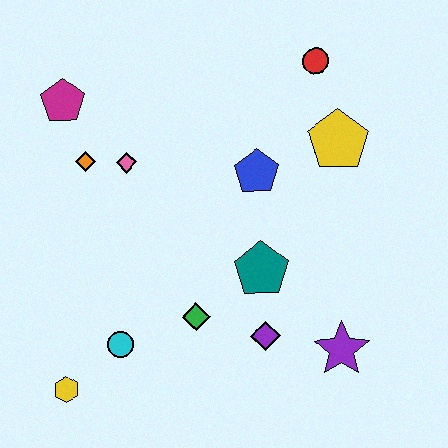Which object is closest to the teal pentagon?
The purple diamond is closest to the teal pentagon.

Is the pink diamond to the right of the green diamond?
No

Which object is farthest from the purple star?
The magenta pentagon is farthest from the purple star.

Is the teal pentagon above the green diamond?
Yes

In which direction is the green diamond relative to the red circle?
The green diamond is below the red circle.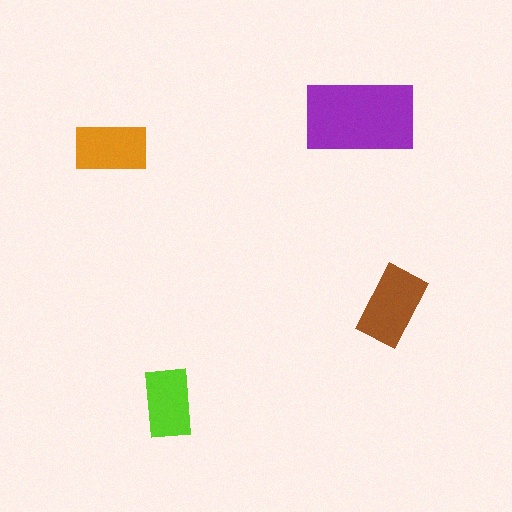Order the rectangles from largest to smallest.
the purple one, the brown one, the orange one, the lime one.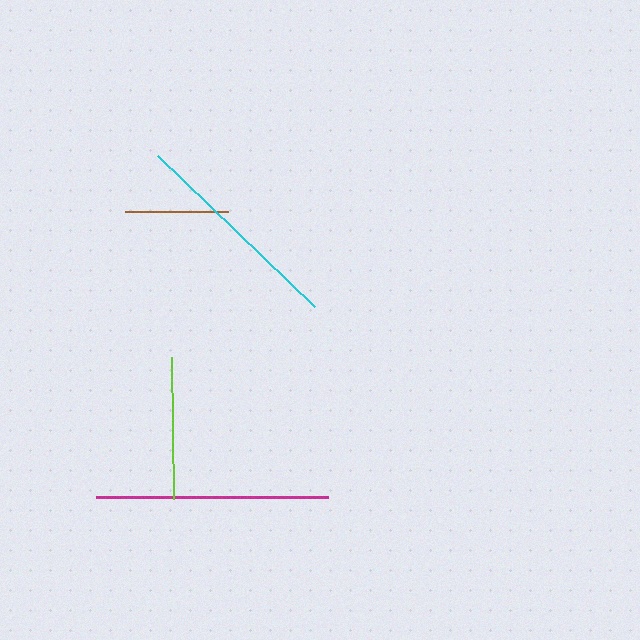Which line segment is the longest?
The magenta line is the longest at approximately 232 pixels.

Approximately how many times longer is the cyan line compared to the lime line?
The cyan line is approximately 1.5 times the length of the lime line.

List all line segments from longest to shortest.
From longest to shortest: magenta, cyan, lime, brown.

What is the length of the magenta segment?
The magenta segment is approximately 232 pixels long.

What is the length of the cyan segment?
The cyan segment is approximately 218 pixels long.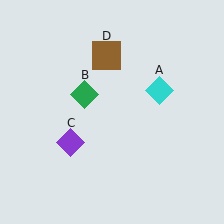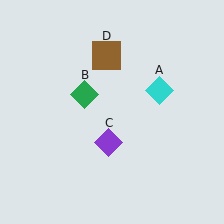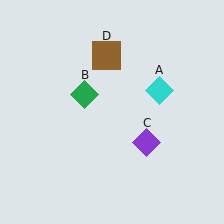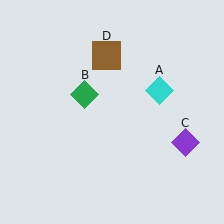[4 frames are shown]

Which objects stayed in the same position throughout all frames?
Cyan diamond (object A) and green diamond (object B) and brown square (object D) remained stationary.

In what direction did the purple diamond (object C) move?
The purple diamond (object C) moved right.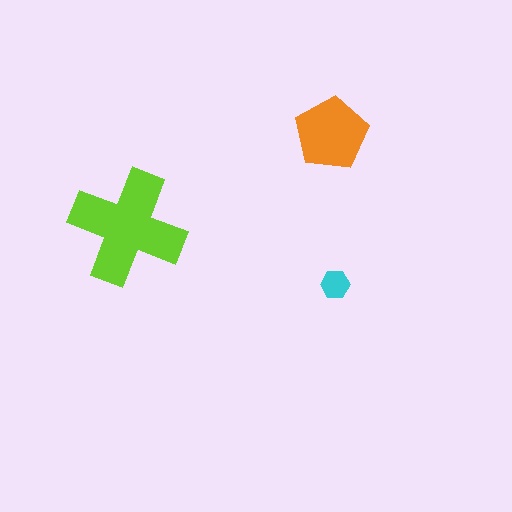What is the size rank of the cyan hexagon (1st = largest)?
3rd.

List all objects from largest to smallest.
The lime cross, the orange pentagon, the cyan hexagon.